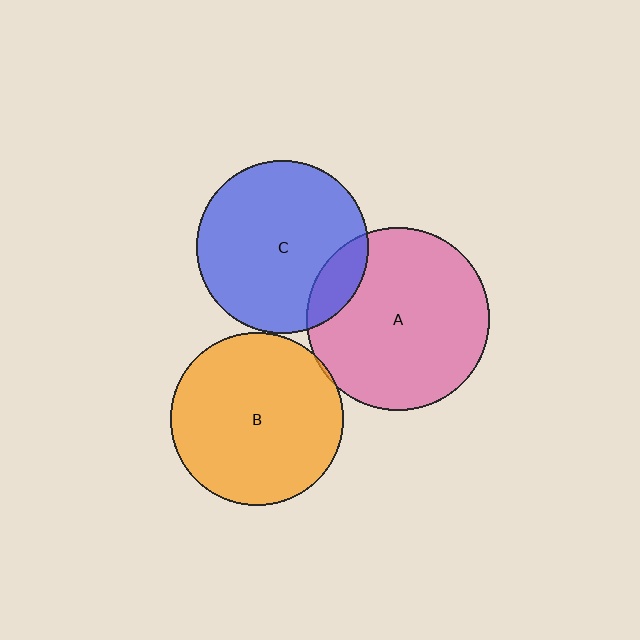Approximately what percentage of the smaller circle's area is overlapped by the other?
Approximately 5%.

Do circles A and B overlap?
Yes.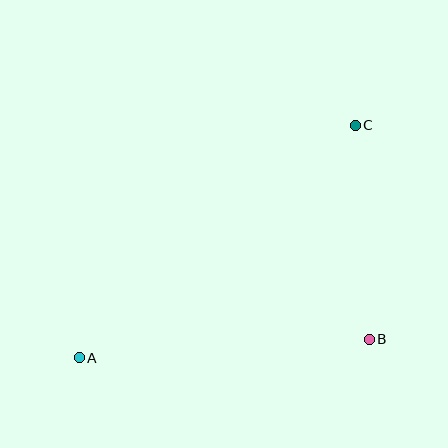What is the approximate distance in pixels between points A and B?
The distance between A and B is approximately 290 pixels.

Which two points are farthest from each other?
Points A and C are farthest from each other.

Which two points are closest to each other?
Points B and C are closest to each other.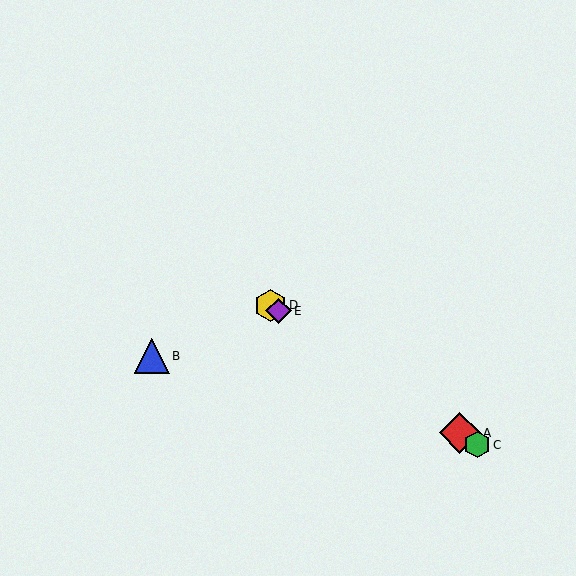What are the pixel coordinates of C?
Object C is at (477, 445).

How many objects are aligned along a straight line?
4 objects (A, C, D, E) are aligned along a straight line.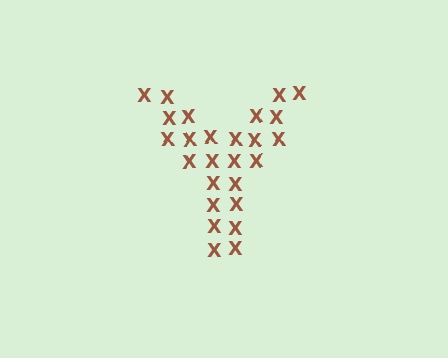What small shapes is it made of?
It is made of small letter X's.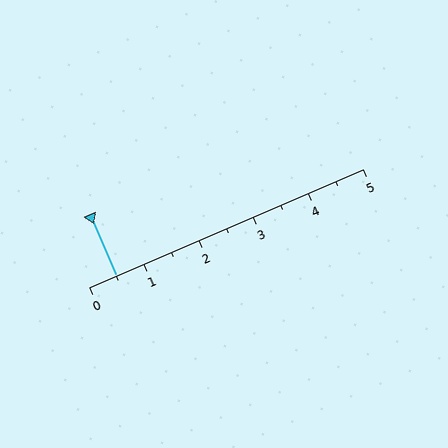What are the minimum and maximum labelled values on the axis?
The axis runs from 0 to 5.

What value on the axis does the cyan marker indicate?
The marker indicates approximately 0.5.